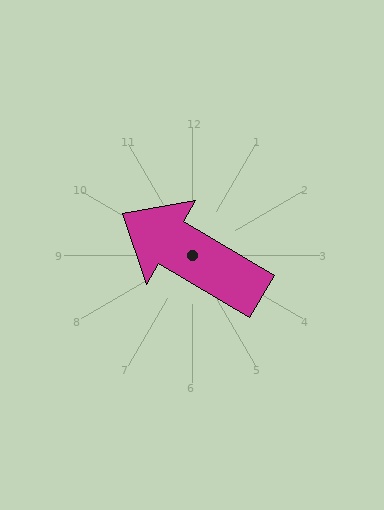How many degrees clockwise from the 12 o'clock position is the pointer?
Approximately 301 degrees.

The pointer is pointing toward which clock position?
Roughly 10 o'clock.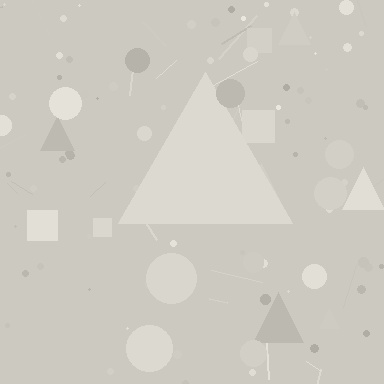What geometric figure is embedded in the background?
A triangle is embedded in the background.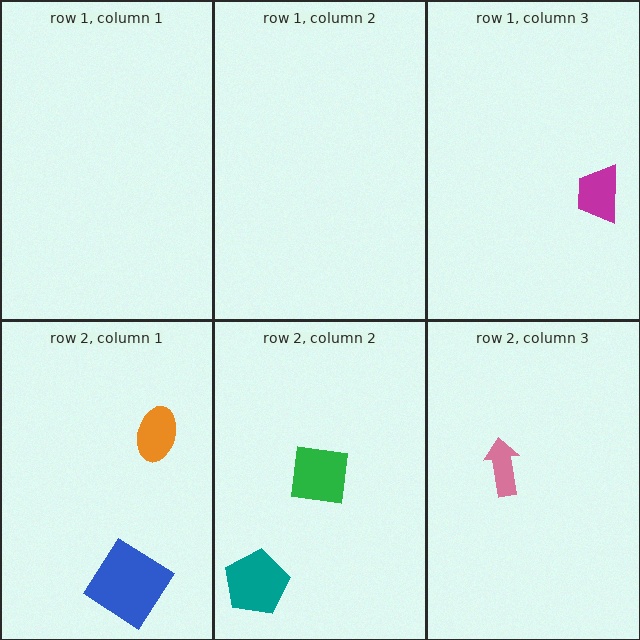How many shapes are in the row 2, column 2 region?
2.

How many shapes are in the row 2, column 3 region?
1.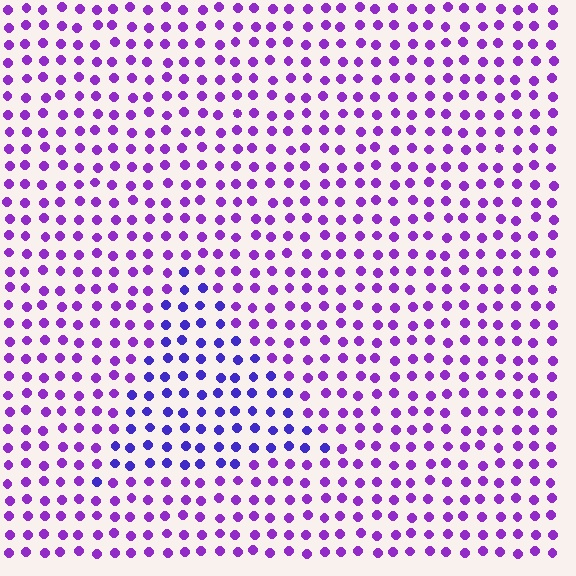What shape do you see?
I see a triangle.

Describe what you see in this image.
The image is filled with small purple elements in a uniform arrangement. A triangle-shaped region is visible where the elements are tinted to a slightly different hue, forming a subtle color boundary.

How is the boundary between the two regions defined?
The boundary is defined purely by a slight shift in hue (about 32 degrees). Spacing, size, and orientation are identical on both sides.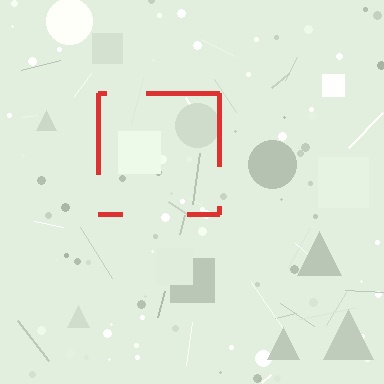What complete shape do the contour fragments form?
The contour fragments form a square.